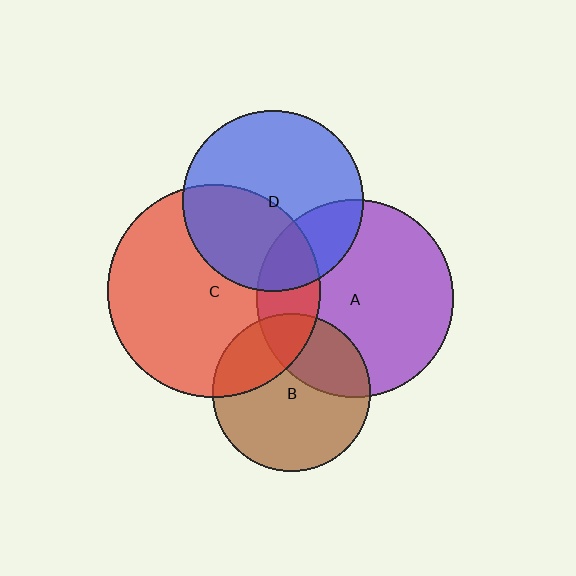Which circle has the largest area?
Circle C (red).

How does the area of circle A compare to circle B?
Approximately 1.6 times.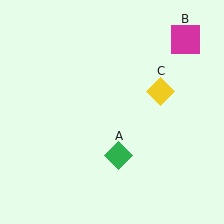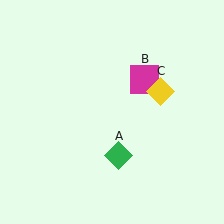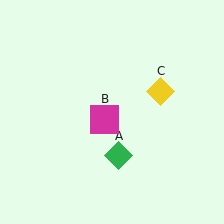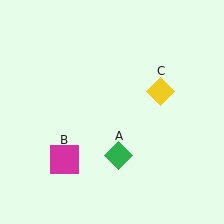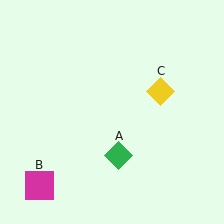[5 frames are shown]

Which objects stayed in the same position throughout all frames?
Green diamond (object A) and yellow diamond (object C) remained stationary.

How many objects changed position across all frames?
1 object changed position: magenta square (object B).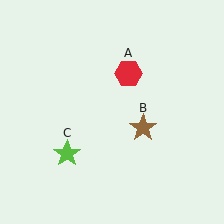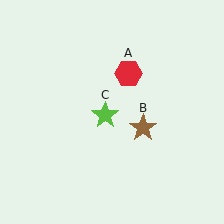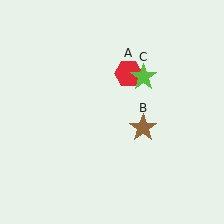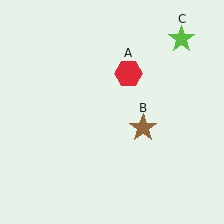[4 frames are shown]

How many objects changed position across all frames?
1 object changed position: lime star (object C).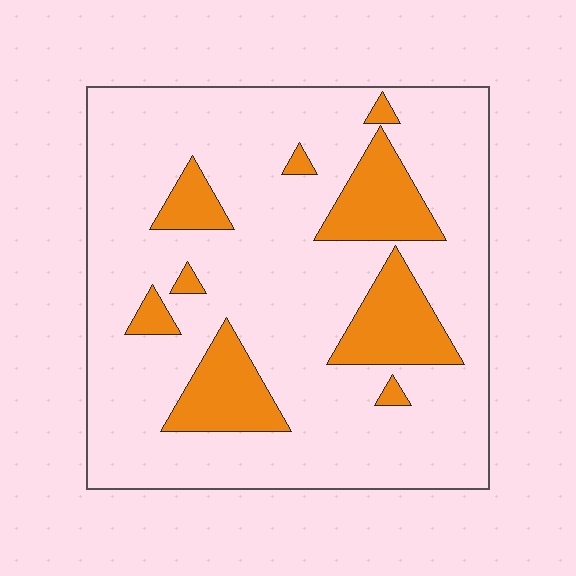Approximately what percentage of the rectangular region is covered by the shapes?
Approximately 20%.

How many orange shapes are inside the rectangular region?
9.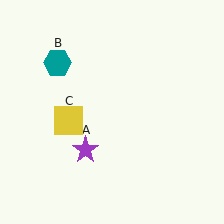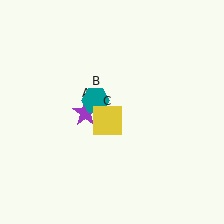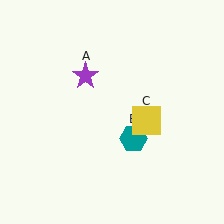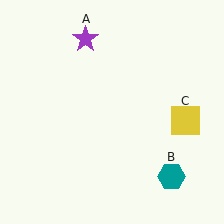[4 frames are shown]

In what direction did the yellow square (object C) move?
The yellow square (object C) moved right.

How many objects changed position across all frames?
3 objects changed position: purple star (object A), teal hexagon (object B), yellow square (object C).